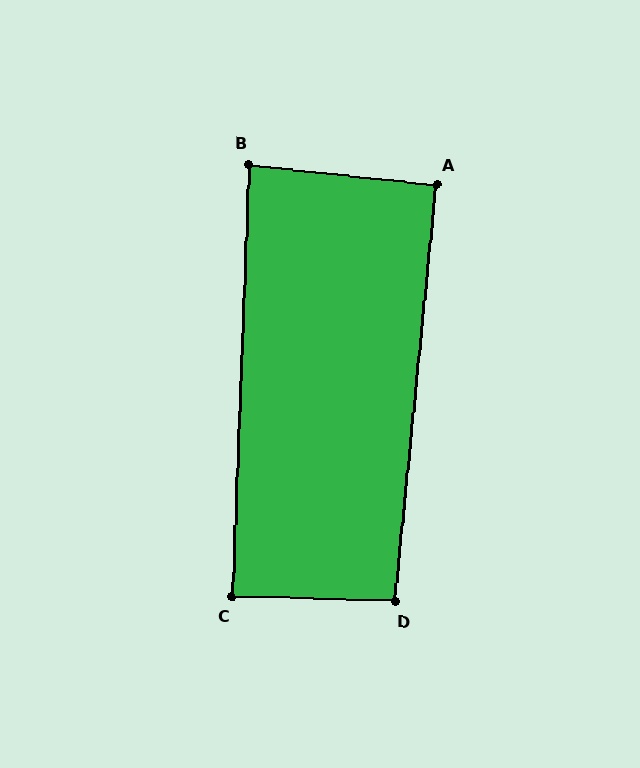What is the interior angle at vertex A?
Approximately 91 degrees (approximately right).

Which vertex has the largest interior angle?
D, at approximately 94 degrees.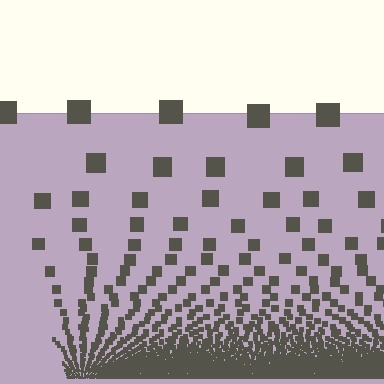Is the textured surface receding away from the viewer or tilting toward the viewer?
The surface appears to tilt toward the viewer. Texture elements get larger and sparser toward the top.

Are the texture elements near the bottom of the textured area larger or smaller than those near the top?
Smaller. The gradient is inverted — elements near the bottom are smaller and denser.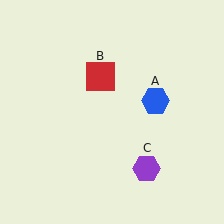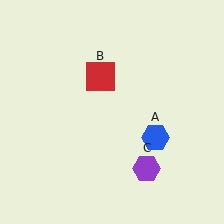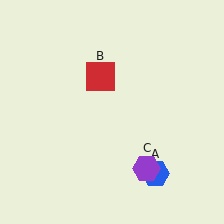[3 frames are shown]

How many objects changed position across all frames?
1 object changed position: blue hexagon (object A).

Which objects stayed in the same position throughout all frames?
Red square (object B) and purple hexagon (object C) remained stationary.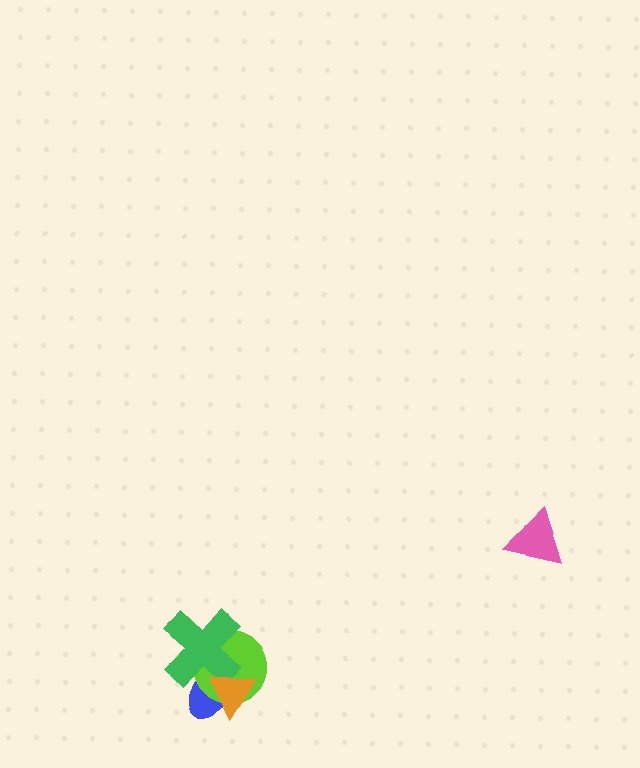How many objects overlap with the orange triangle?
3 objects overlap with the orange triangle.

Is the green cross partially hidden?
Yes, it is partially covered by another shape.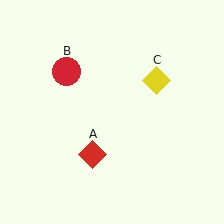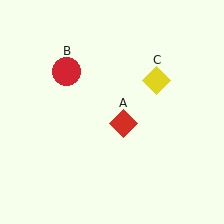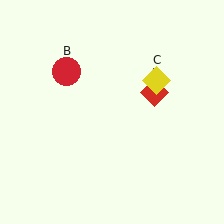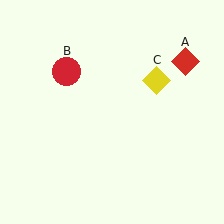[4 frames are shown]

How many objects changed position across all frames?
1 object changed position: red diamond (object A).